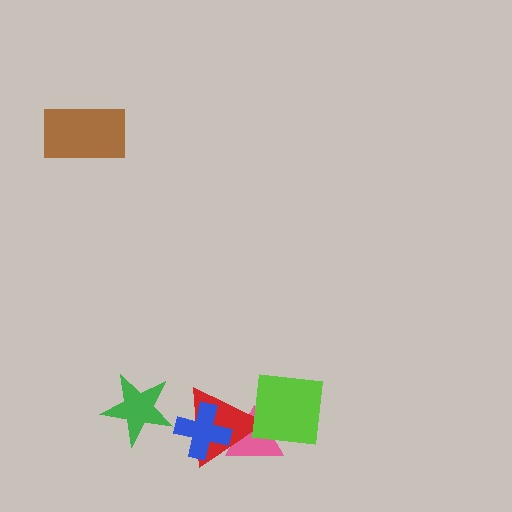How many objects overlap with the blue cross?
2 objects overlap with the blue cross.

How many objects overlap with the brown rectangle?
0 objects overlap with the brown rectangle.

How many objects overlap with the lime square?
2 objects overlap with the lime square.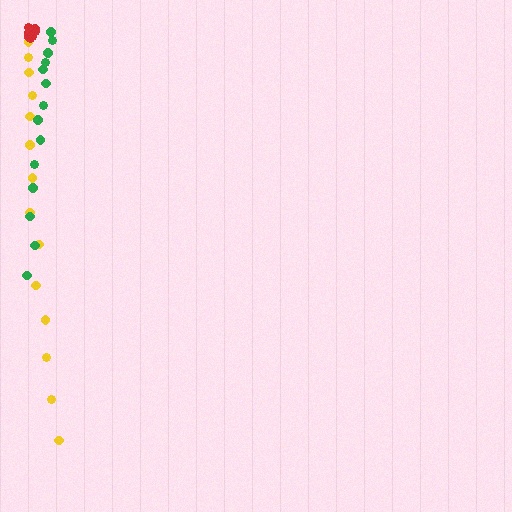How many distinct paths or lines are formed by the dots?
There are 3 distinct paths.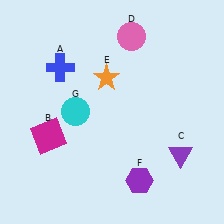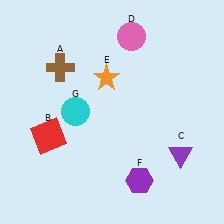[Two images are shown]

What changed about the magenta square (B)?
In Image 1, B is magenta. In Image 2, it changed to red.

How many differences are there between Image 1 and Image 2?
There are 2 differences between the two images.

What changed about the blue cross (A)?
In Image 1, A is blue. In Image 2, it changed to brown.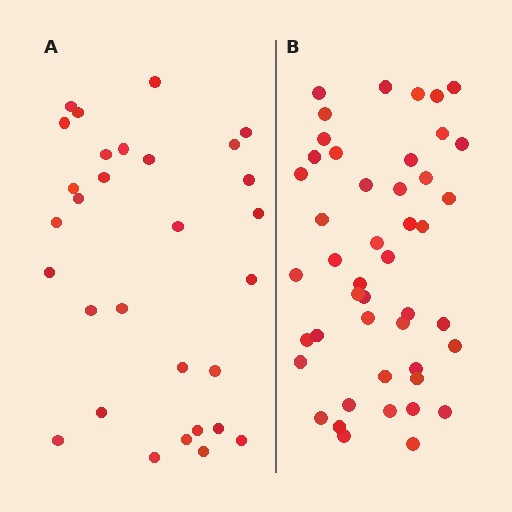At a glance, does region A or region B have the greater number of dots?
Region B (the right region) has more dots.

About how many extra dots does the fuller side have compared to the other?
Region B has approximately 15 more dots than region A.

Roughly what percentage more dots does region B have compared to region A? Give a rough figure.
About 55% more.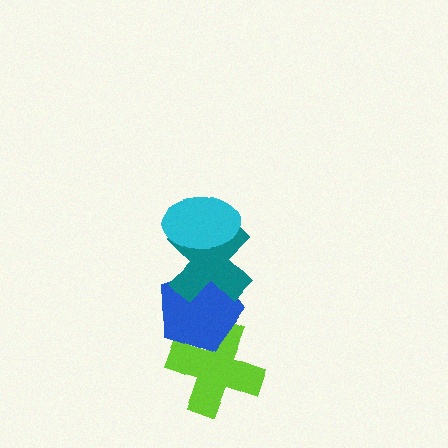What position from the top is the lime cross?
The lime cross is 4th from the top.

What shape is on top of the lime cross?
The blue pentagon is on top of the lime cross.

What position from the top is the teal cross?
The teal cross is 2nd from the top.